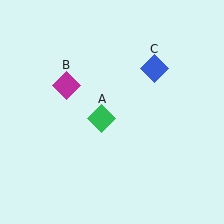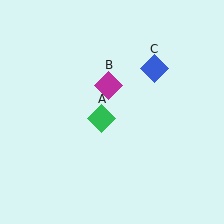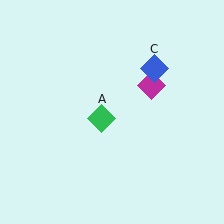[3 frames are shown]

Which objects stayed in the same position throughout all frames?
Green diamond (object A) and blue diamond (object C) remained stationary.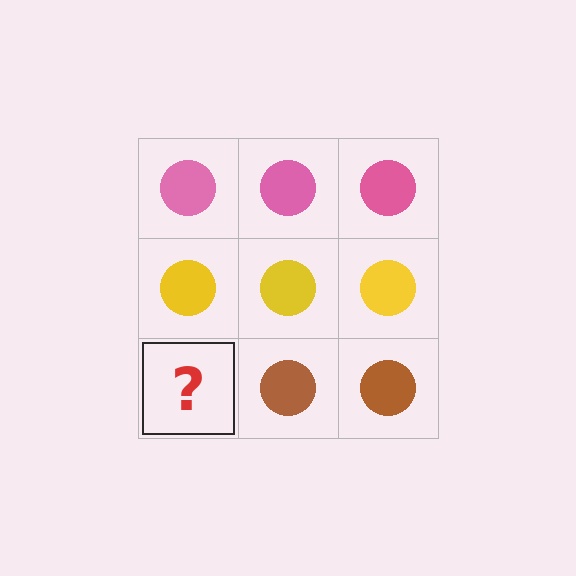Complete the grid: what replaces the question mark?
The question mark should be replaced with a brown circle.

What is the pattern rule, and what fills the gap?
The rule is that each row has a consistent color. The gap should be filled with a brown circle.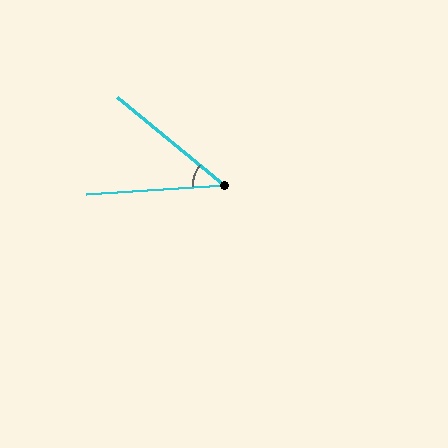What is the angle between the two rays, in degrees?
Approximately 43 degrees.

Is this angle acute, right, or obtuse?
It is acute.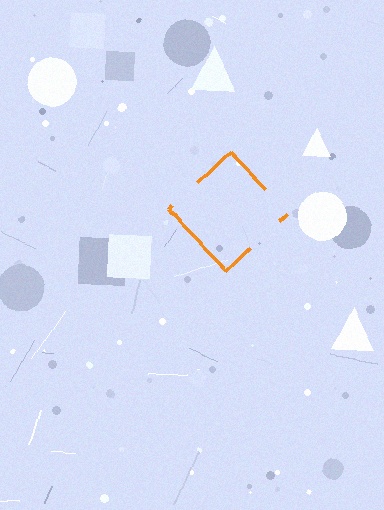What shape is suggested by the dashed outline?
The dashed outline suggests a diamond.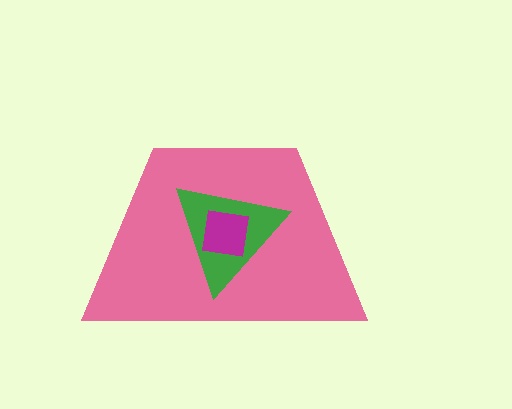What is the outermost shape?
The pink trapezoid.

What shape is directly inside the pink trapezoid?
The green triangle.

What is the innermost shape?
The magenta square.